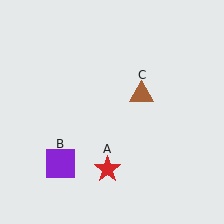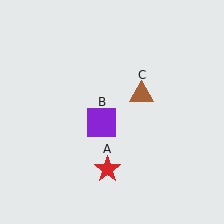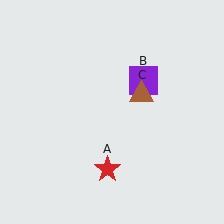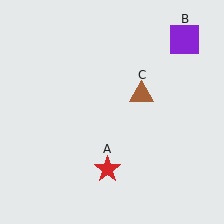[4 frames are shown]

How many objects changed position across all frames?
1 object changed position: purple square (object B).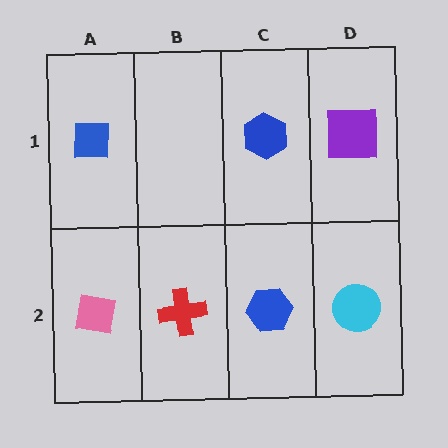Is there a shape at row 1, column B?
No, that cell is empty.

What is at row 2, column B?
A red cross.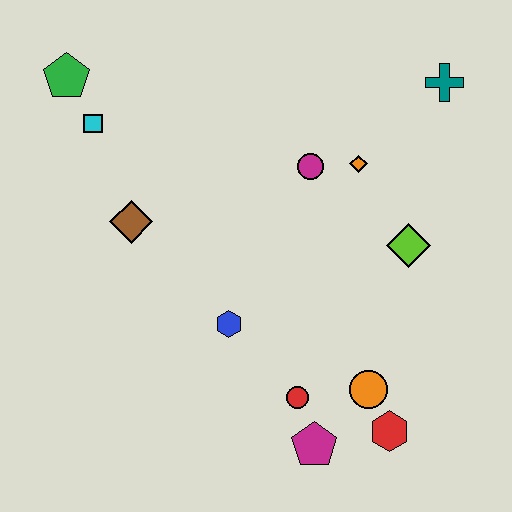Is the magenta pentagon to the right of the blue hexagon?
Yes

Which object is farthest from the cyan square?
The red hexagon is farthest from the cyan square.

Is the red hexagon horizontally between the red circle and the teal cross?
Yes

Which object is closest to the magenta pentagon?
The red circle is closest to the magenta pentagon.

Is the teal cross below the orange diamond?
No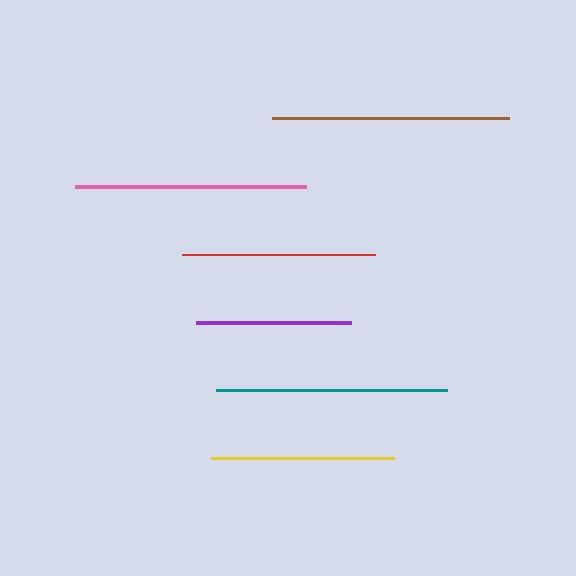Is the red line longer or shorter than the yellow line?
The red line is longer than the yellow line.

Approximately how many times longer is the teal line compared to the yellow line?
The teal line is approximately 1.3 times the length of the yellow line.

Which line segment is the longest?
The brown line is the longest at approximately 237 pixels.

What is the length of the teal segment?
The teal segment is approximately 231 pixels long.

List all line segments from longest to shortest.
From longest to shortest: brown, pink, teal, red, yellow, purple.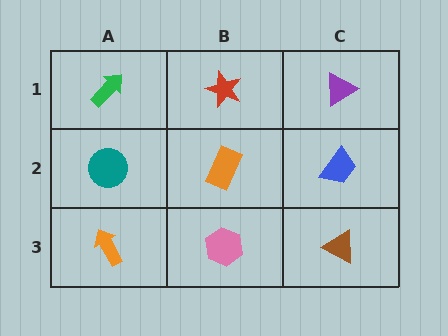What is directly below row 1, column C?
A blue trapezoid.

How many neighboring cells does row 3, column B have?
3.